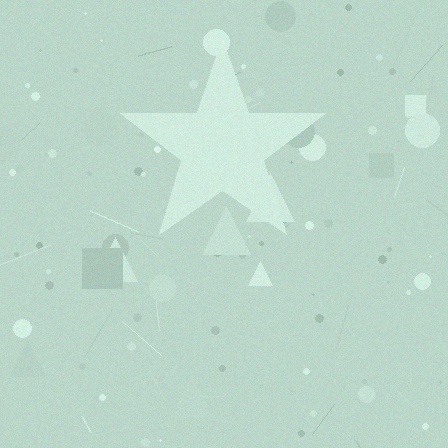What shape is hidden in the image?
A star is hidden in the image.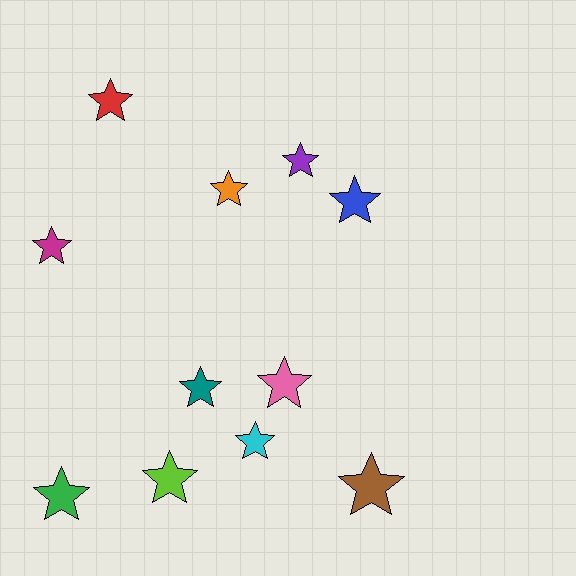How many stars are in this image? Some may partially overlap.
There are 11 stars.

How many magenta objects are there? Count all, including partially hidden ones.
There is 1 magenta object.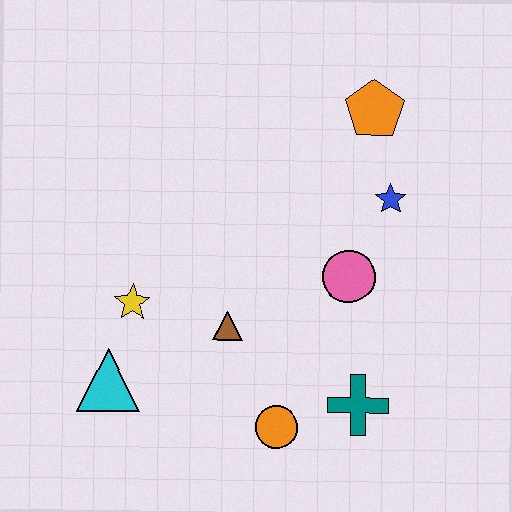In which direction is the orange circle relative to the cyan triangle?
The orange circle is to the right of the cyan triangle.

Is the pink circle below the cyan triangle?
No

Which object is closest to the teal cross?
The orange circle is closest to the teal cross.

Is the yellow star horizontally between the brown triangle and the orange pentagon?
No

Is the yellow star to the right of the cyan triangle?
Yes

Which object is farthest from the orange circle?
The orange pentagon is farthest from the orange circle.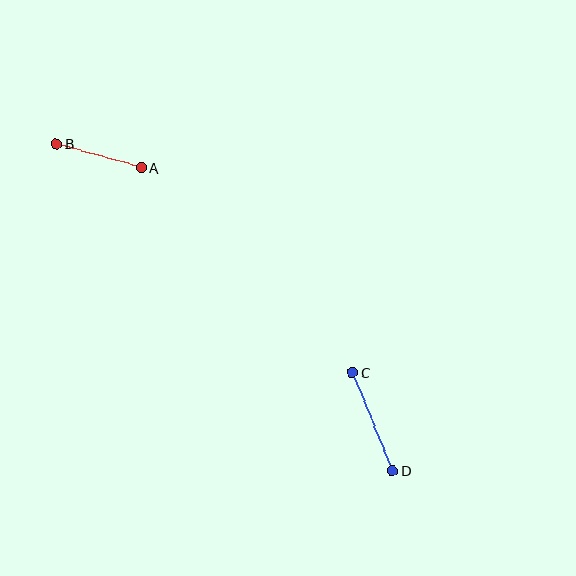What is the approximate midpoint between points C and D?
The midpoint is at approximately (372, 421) pixels.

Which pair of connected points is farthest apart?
Points C and D are farthest apart.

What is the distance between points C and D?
The distance is approximately 106 pixels.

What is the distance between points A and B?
The distance is approximately 88 pixels.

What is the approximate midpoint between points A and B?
The midpoint is at approximately (99, 156) pixels.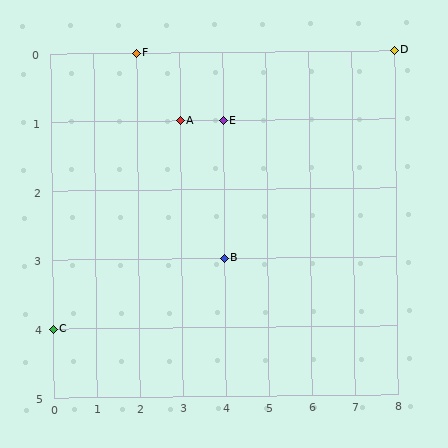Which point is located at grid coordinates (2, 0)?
Point F is at (2, 0).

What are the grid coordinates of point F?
Point F is at grid coordinates (2, 0).